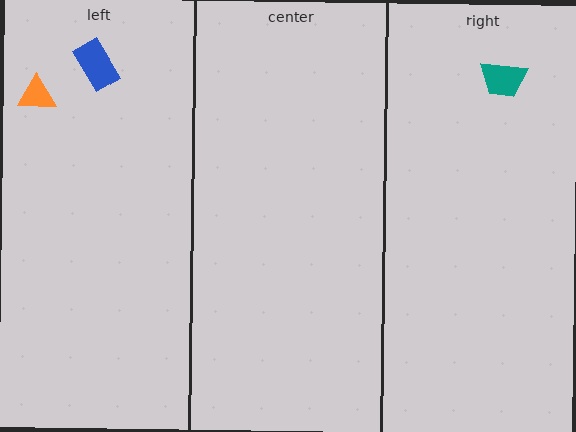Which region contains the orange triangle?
The left region.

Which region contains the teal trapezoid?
The right region.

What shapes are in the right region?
The teal trapezoid.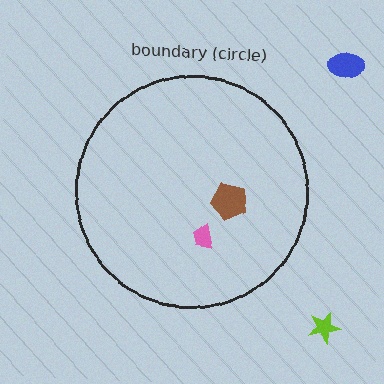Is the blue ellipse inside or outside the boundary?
Outside.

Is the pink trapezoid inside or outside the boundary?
Inside.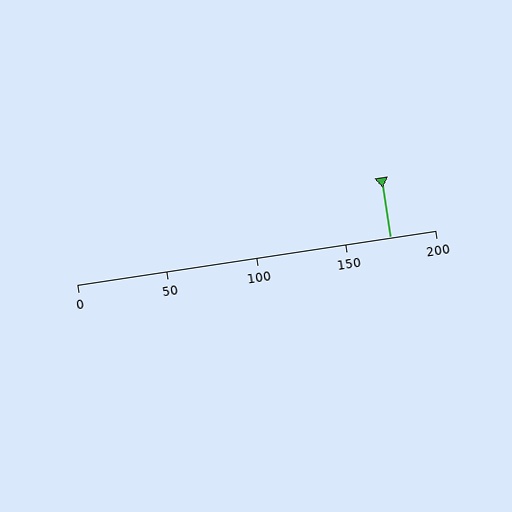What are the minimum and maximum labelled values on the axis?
The axis runs from 0 to 200.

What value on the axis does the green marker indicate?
The marker indicates approximately 175.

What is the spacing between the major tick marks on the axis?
The major ticks are spaced 50 apart.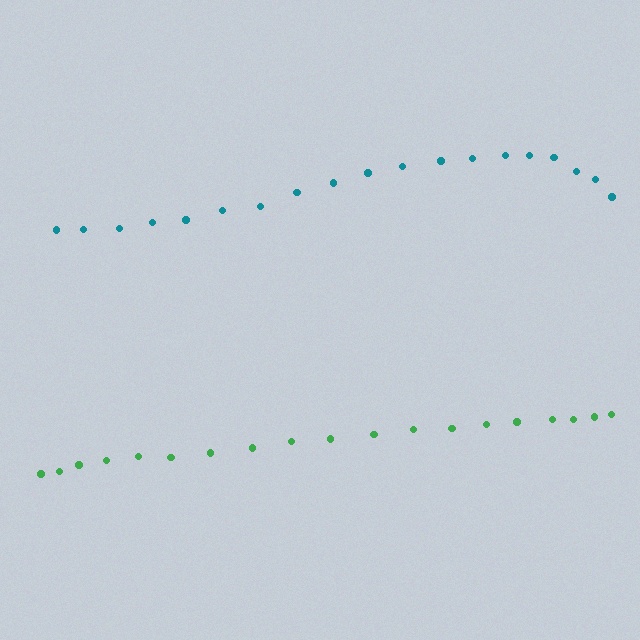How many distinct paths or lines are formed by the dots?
There are 2 distinct paths.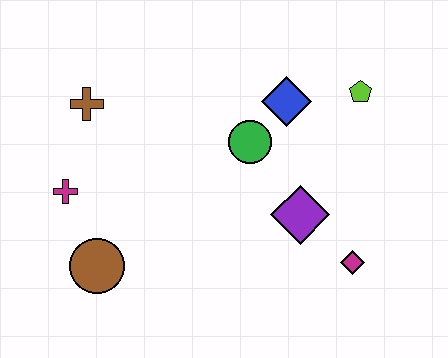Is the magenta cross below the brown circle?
No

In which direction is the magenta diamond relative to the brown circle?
The magenta diamond is to the right of the brown circle.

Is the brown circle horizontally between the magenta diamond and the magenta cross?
Yes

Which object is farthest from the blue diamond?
The brown circle is farthest from the blue diamond.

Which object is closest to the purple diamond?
The magenta diamond is closest to the purple diamond.